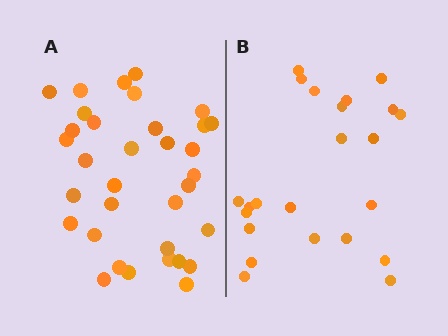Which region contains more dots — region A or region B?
Region A (the left region) has more dots.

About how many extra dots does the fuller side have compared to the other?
Region A has roughly 12 or so more dots than region B.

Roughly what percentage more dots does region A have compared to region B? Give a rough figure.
About 50% more.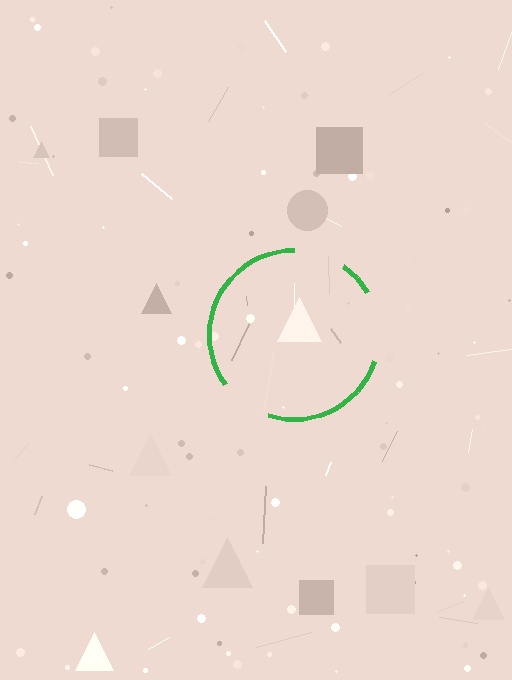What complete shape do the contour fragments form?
The contour fragments form a circle.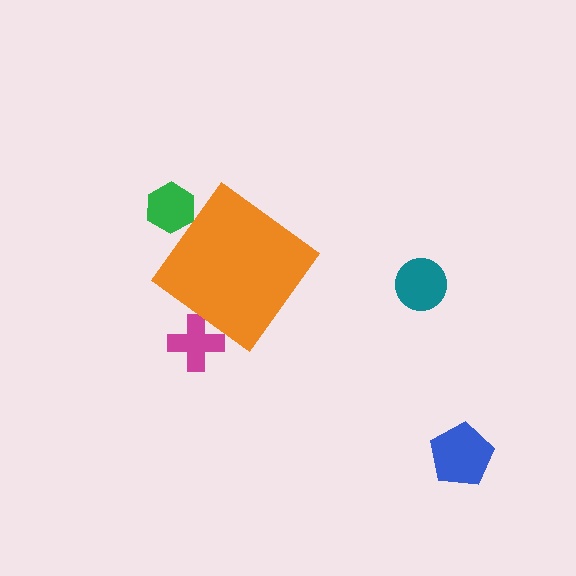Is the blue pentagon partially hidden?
No, the blue pentagon is fully visible.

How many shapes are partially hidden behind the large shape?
2 shapes are partially hidden.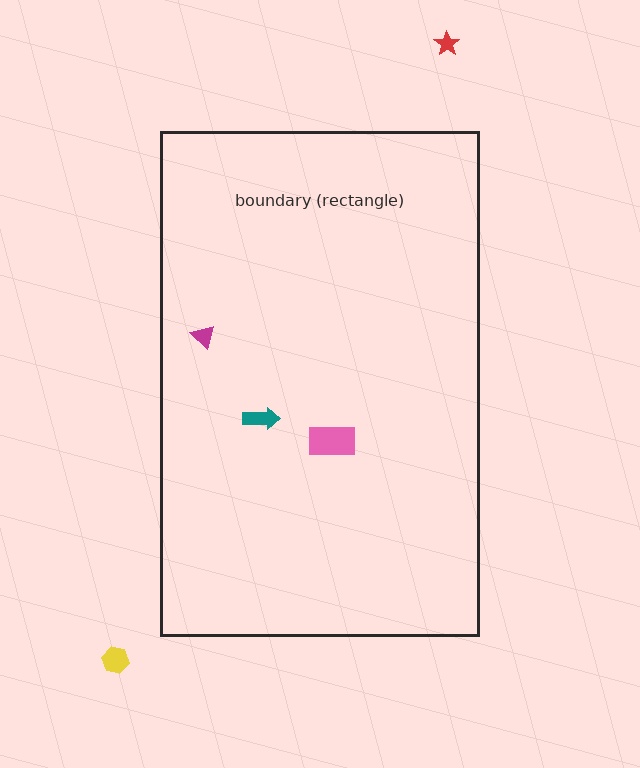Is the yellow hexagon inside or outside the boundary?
Outside.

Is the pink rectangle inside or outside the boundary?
Inside.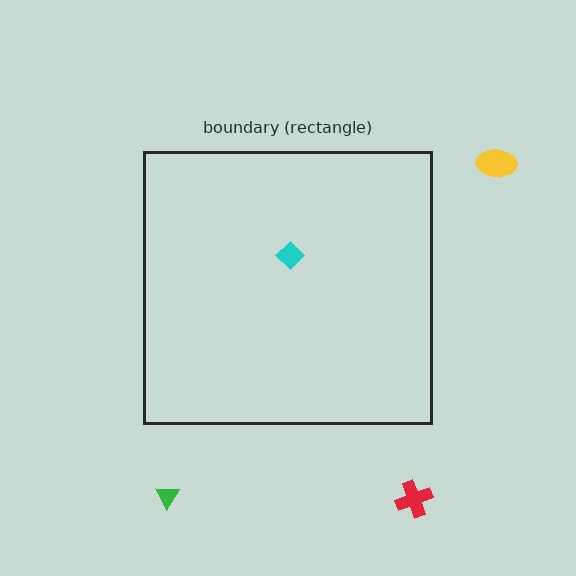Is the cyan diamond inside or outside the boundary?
Inside.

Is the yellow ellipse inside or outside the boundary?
Outside.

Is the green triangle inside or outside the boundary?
Outside.